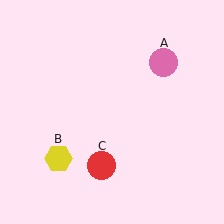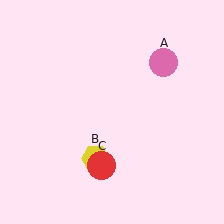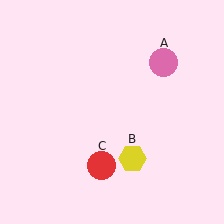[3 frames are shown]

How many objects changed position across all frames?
1 object changed position: yellow hexagon (object B).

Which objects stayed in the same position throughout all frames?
Pink circle (object A) and red circle (object C) remained stationary.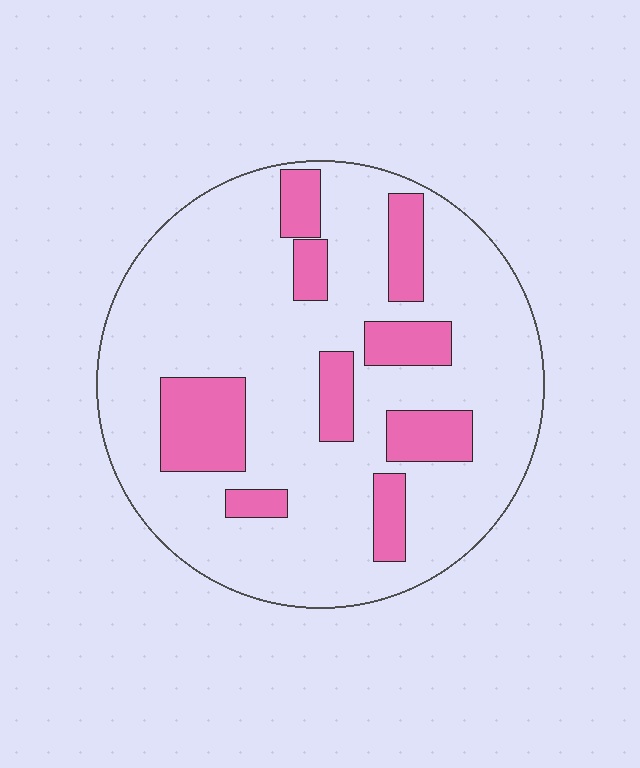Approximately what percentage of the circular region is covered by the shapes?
Approximately 20%.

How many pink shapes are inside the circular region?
9.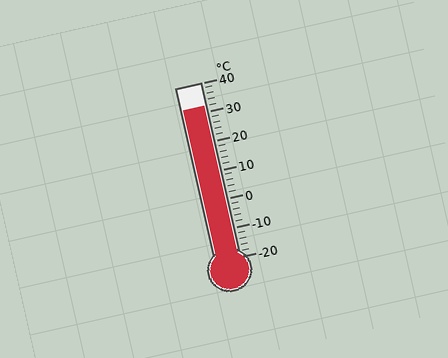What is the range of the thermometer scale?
The thermometer scale ranges from -20°C to 40°C.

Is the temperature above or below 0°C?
The temperature is above 0°C.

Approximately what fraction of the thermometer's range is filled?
The thermometer is filled to approximately 85% of its range.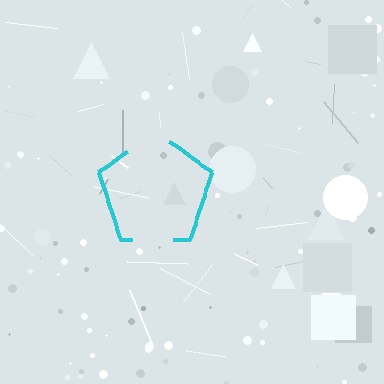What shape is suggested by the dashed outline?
The dashed outline suggests a pentagon.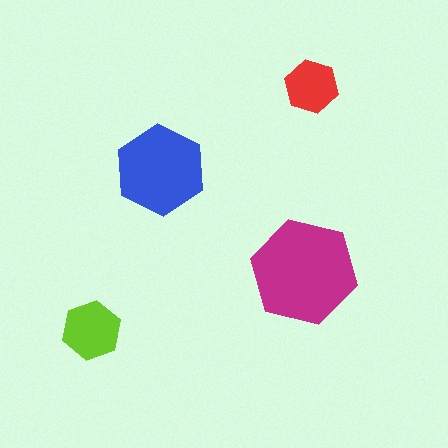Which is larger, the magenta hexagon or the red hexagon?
The magenta one.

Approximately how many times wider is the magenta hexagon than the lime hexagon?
About 2 times wider.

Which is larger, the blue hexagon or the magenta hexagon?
The magenta one.